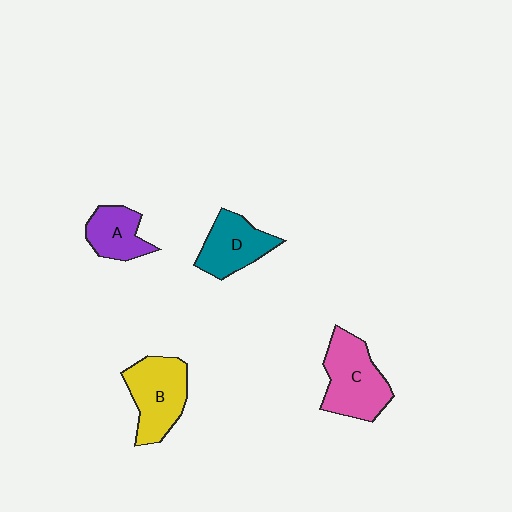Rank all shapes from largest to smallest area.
From largest to smallest: C (pink), B (yellow), D (teal), A (purple).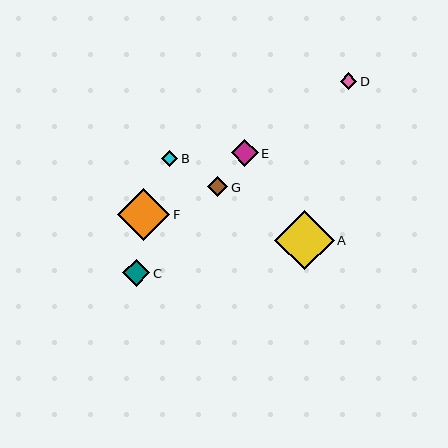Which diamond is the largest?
Diamond A is the largest with a size of approximately 60 pixels.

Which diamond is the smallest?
Diamond B is the smallest with a size of approximately 16 pixels.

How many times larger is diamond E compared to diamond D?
Diamond E is approximately 1.6 times the size of diamond D.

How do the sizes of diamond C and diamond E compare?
Diamond C and diamond E are approximately the same size.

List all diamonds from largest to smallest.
From largest to smallest: A, F, C, E, G, D, B.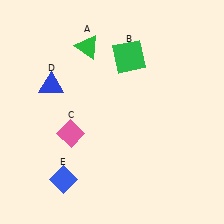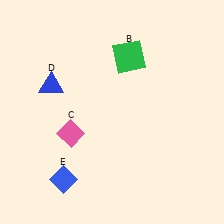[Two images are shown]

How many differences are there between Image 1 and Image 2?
There is 1 difference between the two images.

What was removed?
The green triangle (A) was removed in Image 2.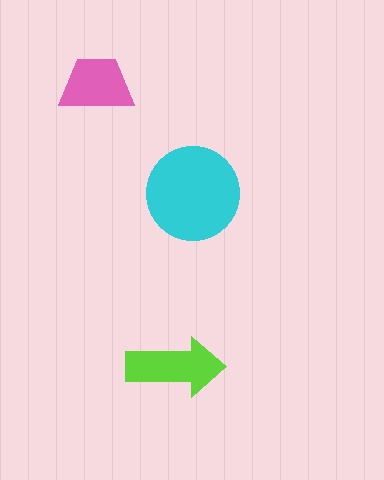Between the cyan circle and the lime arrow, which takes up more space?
The cyan circle.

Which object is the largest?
The cyan circle.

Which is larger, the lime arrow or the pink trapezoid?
The lime arrow.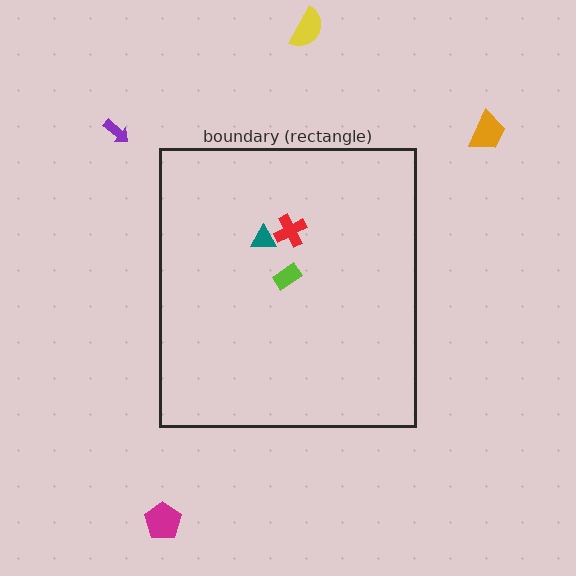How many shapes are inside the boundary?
3 inside, 4 outside.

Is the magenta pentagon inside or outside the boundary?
Outside.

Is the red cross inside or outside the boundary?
Inside.